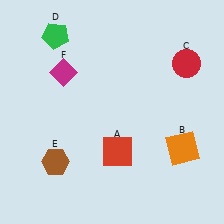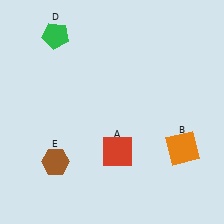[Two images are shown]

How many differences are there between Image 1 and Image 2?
There are 2 differences between the two images.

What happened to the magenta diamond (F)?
The magenta diamond (F) was removed in Image 2. It was in the top-left area of Image 1.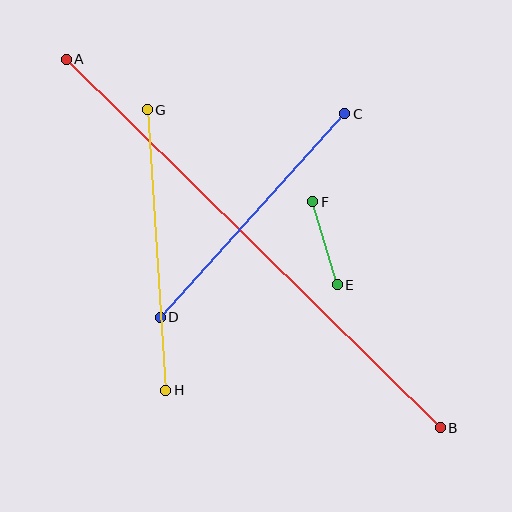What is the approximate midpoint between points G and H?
The midpoint is at approximately (156, 250) pixels.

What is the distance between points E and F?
The distance is approximately 86 pixels.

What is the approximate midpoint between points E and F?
The midpoint is at approximately (325, 243) pixels.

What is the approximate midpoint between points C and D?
The midpoint is at approximately (252, 215) pixels.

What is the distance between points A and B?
The distance is approximately 525 pixels.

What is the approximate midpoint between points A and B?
The midpoint is at approximately (253, 244) pixels.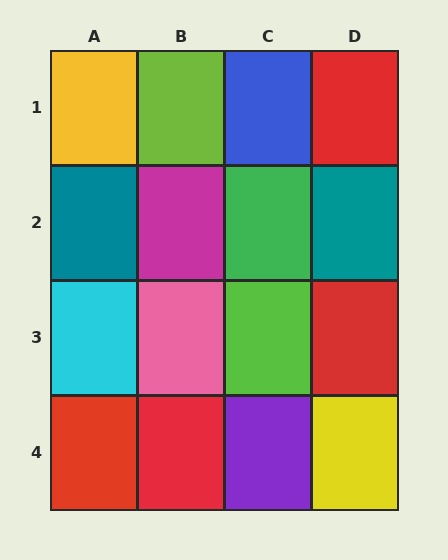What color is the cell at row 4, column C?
Purple.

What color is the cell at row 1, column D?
Red.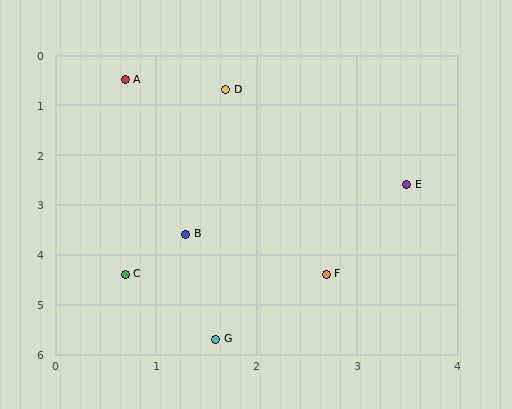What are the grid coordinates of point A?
Point A is at approximately (0.7, 0.5).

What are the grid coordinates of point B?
Point B is at approximately (1.3, 3.6).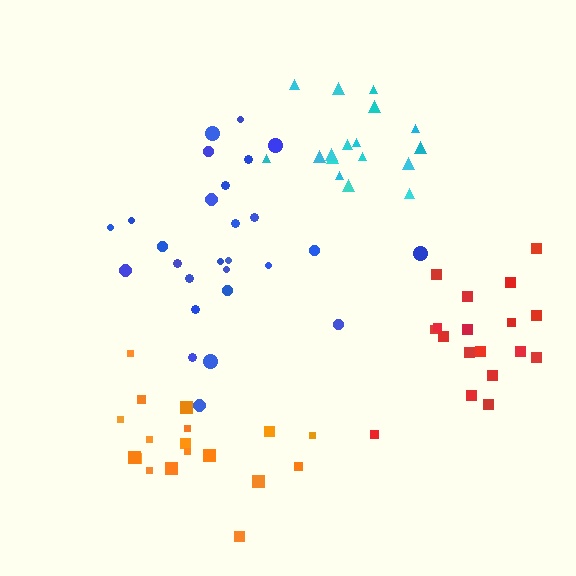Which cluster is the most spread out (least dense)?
Red.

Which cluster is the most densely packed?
Cyan.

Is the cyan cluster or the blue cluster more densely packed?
Cyan.